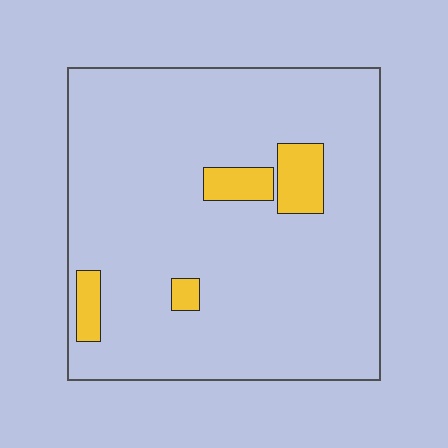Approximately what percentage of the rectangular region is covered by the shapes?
Approximately 10%.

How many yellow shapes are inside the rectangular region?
4.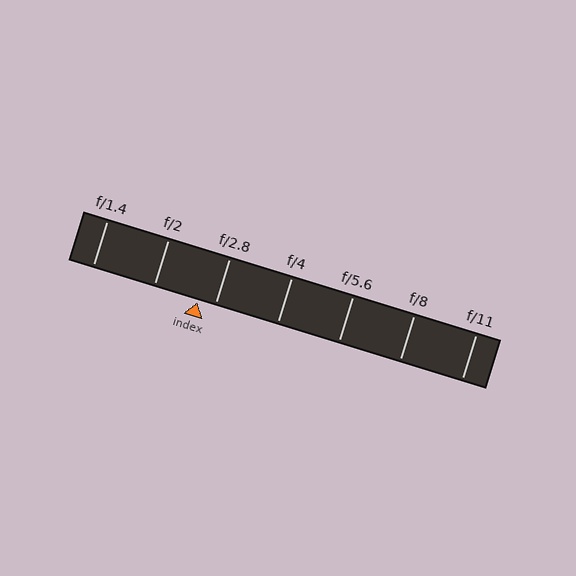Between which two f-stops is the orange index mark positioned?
The index mark is between f/2 and f/2.8.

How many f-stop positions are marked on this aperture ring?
There are 7 f-stop positions marked.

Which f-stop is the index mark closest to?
The index mark is closest to f/2.8.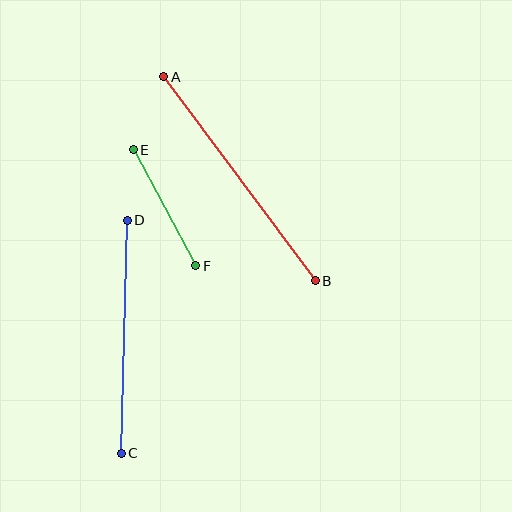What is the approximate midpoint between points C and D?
The midpoint is at approximately (124, 337) pixels.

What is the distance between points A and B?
The distance is approximately 254 pixels.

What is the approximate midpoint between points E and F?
The midpoint is at approximately (164, 208) pixels.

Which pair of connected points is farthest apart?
Points A and B are farthest apart.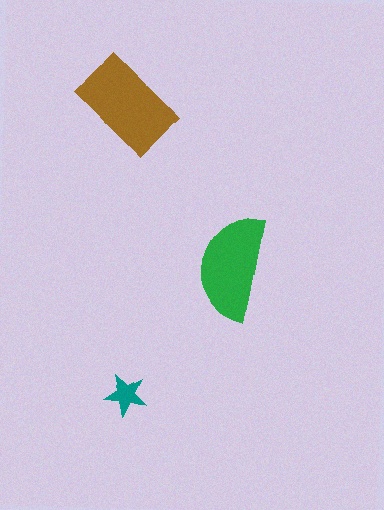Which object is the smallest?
The teal star.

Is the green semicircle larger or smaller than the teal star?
Larger.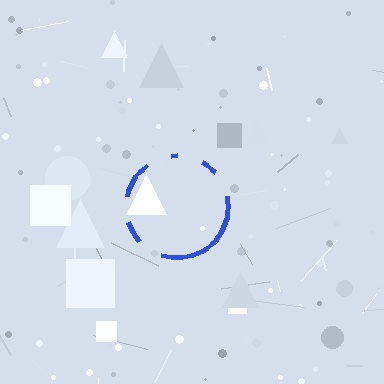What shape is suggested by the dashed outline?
The dashed outline suggests a circle.